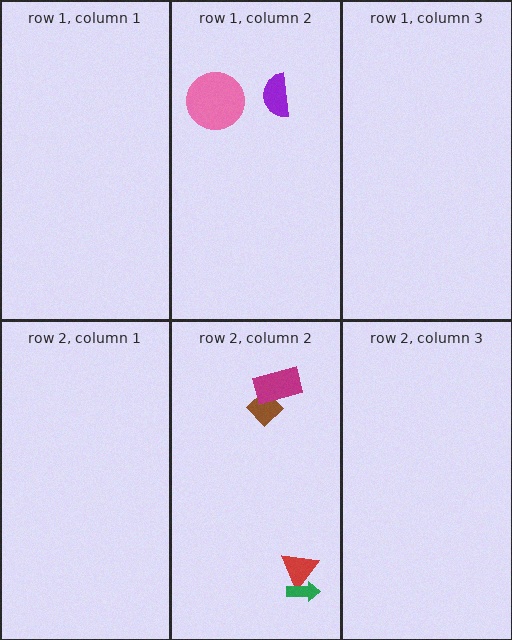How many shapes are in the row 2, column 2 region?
4.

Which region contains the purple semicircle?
The row 1, column 2 region.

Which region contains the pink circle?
The row 1, column 2 region.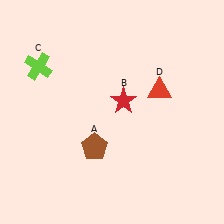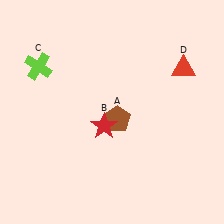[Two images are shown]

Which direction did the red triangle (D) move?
The red triangle (D) moved right.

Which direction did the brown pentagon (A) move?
The brown pentagon (A) moved up.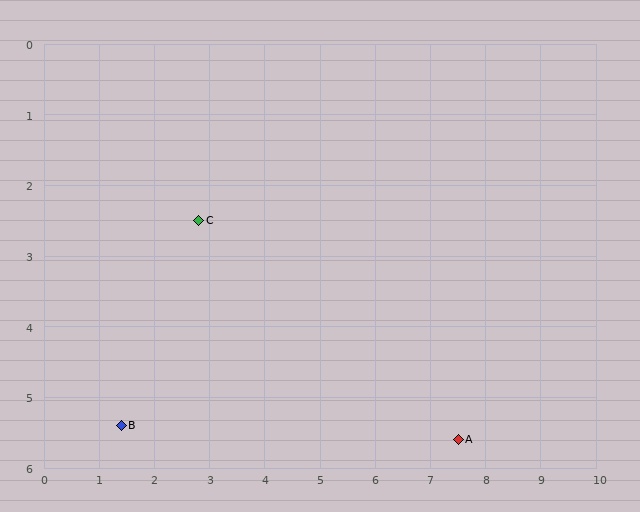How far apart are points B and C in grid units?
Points B and C are about 3.2 grid units apart.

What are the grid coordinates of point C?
Point C is at approximately (2.8, 2.5).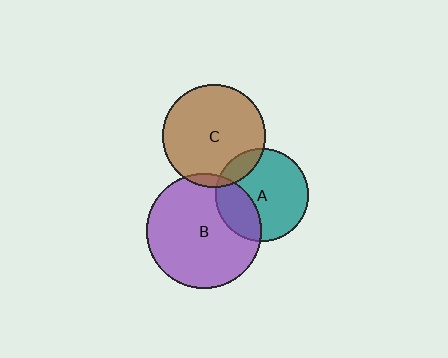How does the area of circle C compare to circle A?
Approximately 1.2 times.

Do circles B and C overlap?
Yes.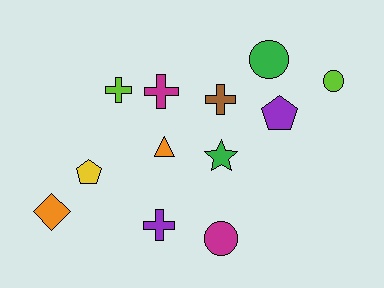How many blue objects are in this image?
There are no blue objects.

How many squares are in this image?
There are no squares.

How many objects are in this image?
There are 12 objects.